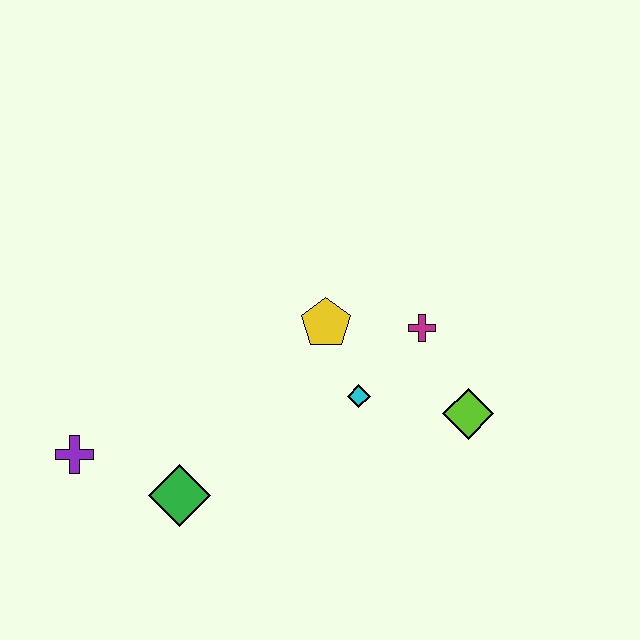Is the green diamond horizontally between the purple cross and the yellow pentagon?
Yes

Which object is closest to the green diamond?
The purple cross is closest to the green diamond.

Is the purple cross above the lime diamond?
No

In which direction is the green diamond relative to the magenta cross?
The green diamond is to the left of the magenta cross.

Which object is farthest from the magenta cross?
The purple cross is farthest from the magenta cross.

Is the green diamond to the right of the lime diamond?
No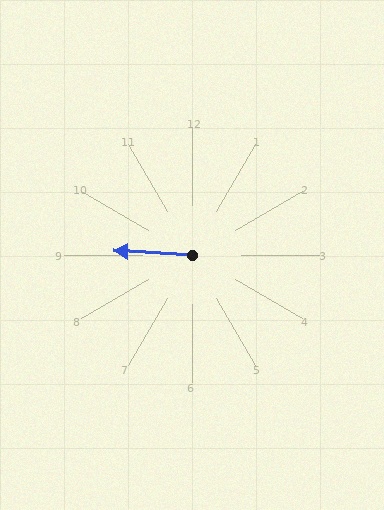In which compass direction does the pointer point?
West.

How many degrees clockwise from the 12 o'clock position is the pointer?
Approximately 273 degrees.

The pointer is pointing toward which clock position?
Roughly 9 o'clock.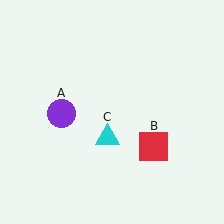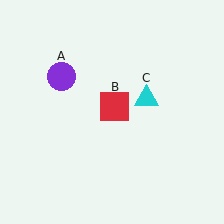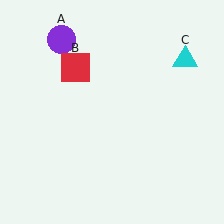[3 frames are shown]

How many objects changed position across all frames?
3 objects changed position: purple circle (object A), red square (object B), cyan triangle (object C).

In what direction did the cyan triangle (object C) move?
The cyan triangle (object C) moved up and to the right.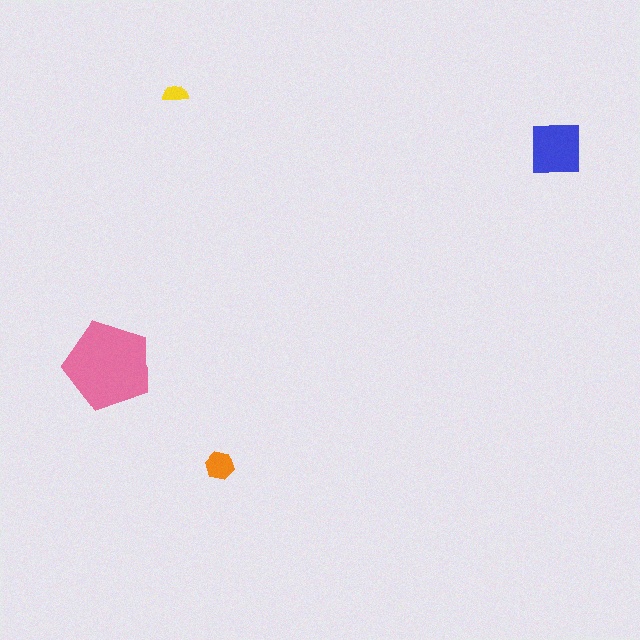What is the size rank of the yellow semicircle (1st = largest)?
4th.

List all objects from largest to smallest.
The pink pentagon, the blue square, the orange hexagon, the yellow semicircle.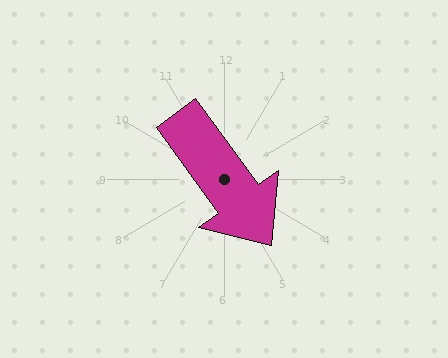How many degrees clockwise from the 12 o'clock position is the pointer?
Approximately 144 degrees.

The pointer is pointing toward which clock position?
Roughly 5 o'clock.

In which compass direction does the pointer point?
Southeast.